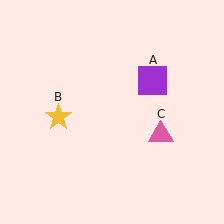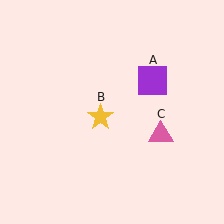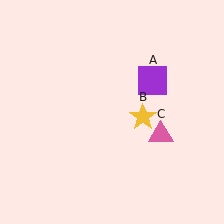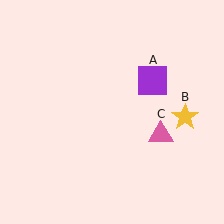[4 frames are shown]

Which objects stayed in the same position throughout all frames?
Purple square (object A) and pink triangle (object C) remained stationary.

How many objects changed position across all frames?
1 object changed position: yellow star (object B).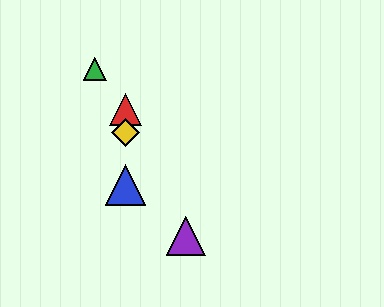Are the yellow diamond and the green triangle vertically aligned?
No, the yellow diamond is at x≈125 and the green triangle is at x≈95.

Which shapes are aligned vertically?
The red triangle, the blue triangle, the yellow diamond are aligned vertically.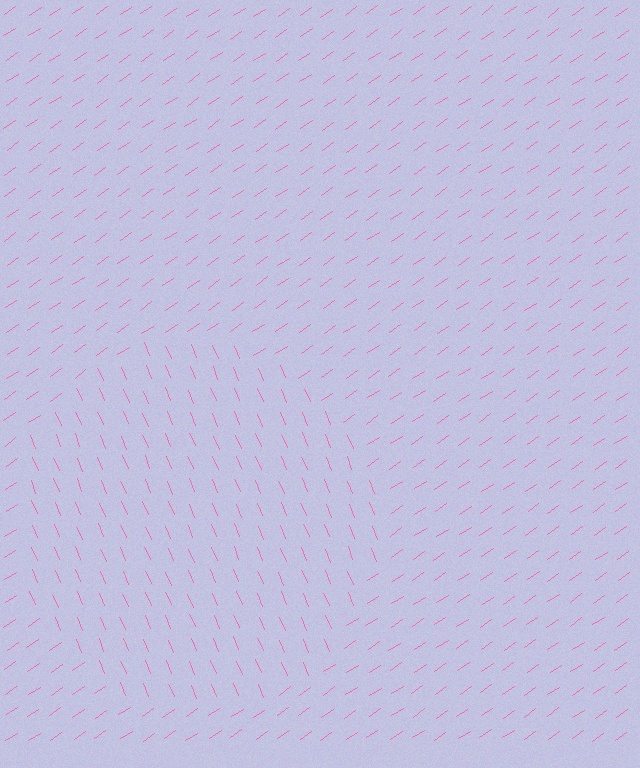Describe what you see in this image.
The image is filled with small pink line segments. A circle region in the image has lines oriented differently from the surrounding lines, creating a visible texture boundary.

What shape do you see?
I see a circle.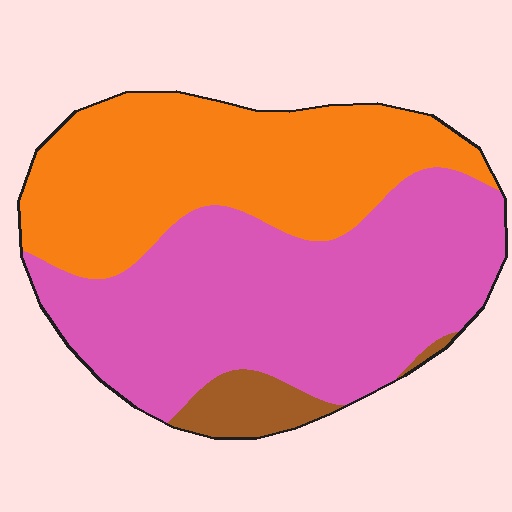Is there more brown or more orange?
Orange.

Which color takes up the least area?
Brown, at roughly 5%.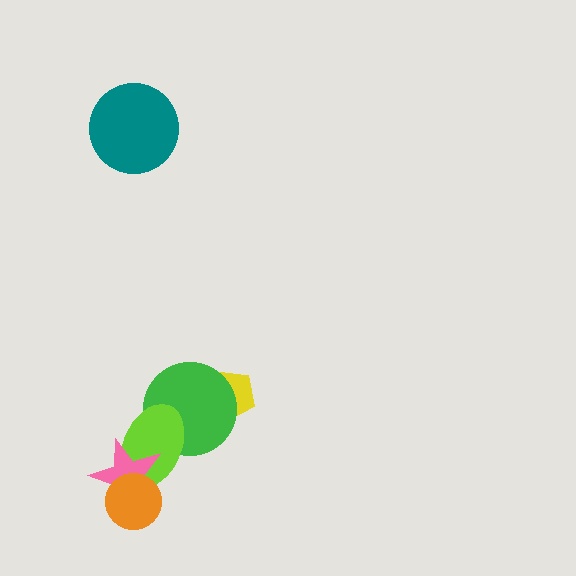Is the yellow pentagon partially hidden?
Yes, it is partially covered by another shape.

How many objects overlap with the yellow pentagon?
1 object overlaps with the yellow pentagon.